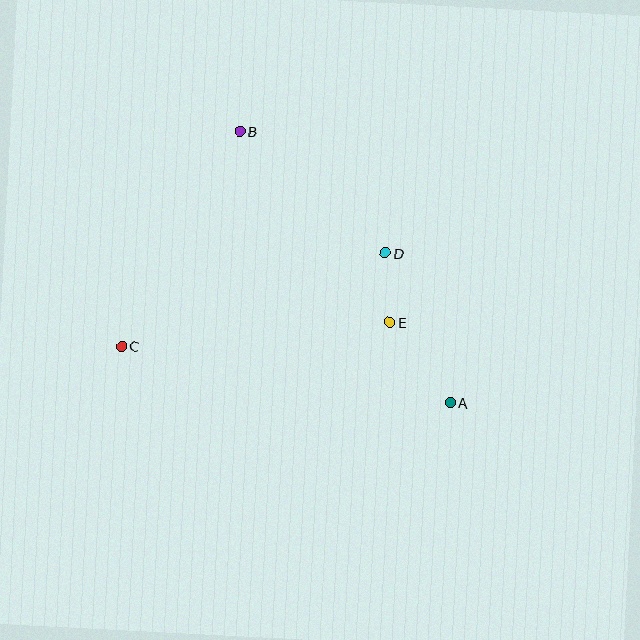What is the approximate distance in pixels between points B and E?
The distance between B and E is approximately 243 pixels.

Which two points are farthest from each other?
Points A and B are farthest from each other.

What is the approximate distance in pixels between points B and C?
The distance between B and C is approximately 245 pixels.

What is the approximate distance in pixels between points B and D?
The distance between B and D is approximately 190 pixels.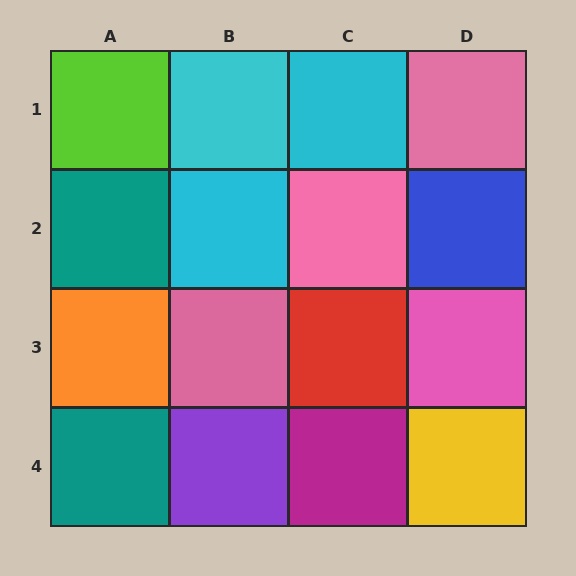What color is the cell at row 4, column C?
Magenta.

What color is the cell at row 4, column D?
Yellow.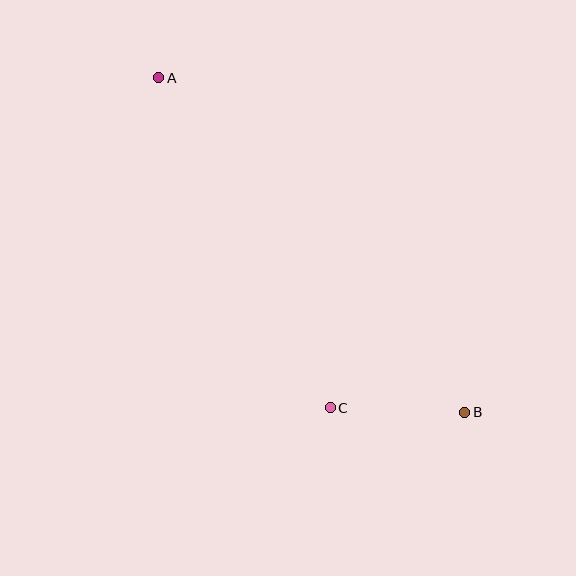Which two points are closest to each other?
Points B and C are closest to each other.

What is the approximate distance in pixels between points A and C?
The distance between A and C is approximately 372 pixels.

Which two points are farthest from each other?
Points A and B are farthest from each other.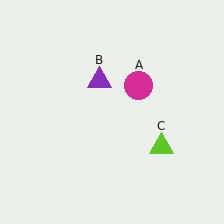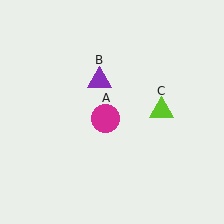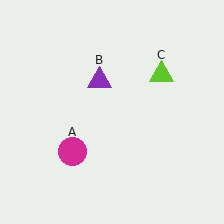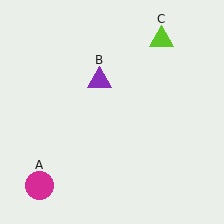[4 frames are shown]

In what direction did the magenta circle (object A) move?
The magenta circle (object A) moved down and to the left.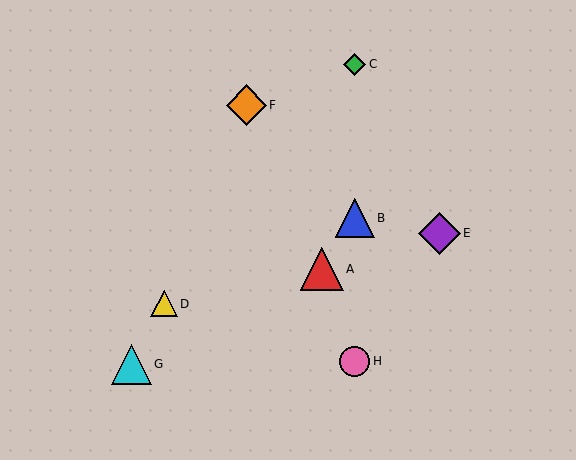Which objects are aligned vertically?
Objects B, C, H are aligned vertically.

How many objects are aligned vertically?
3 objects (B, C, H) are aligned vertically.